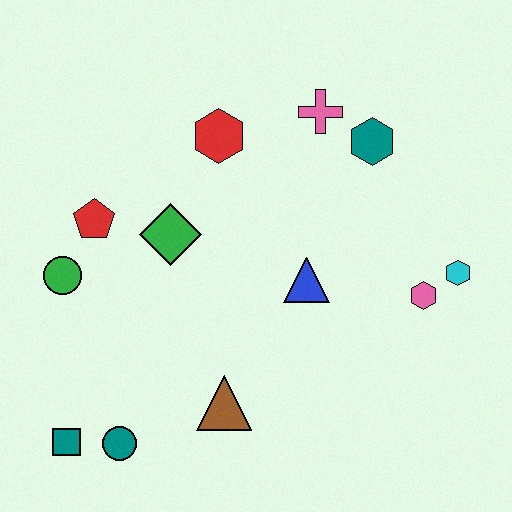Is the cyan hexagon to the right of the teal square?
Yes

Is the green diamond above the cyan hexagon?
Yes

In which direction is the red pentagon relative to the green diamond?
The red pentagon is to the left of the green diamond.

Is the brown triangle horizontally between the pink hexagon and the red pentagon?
Yes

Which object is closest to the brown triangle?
The teal circle is closest to the brown triangle.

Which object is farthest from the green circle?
The cyan hexagon is farthest from the green circle.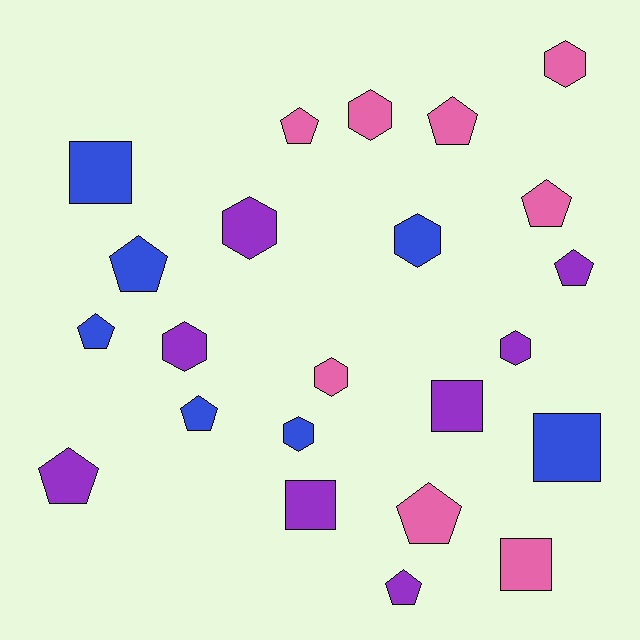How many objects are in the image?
There are 23 objects.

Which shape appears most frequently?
Pentagon, with 10 objects.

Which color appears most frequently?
Pink, with 8 objects.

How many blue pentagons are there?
There are 3 blue pentagons.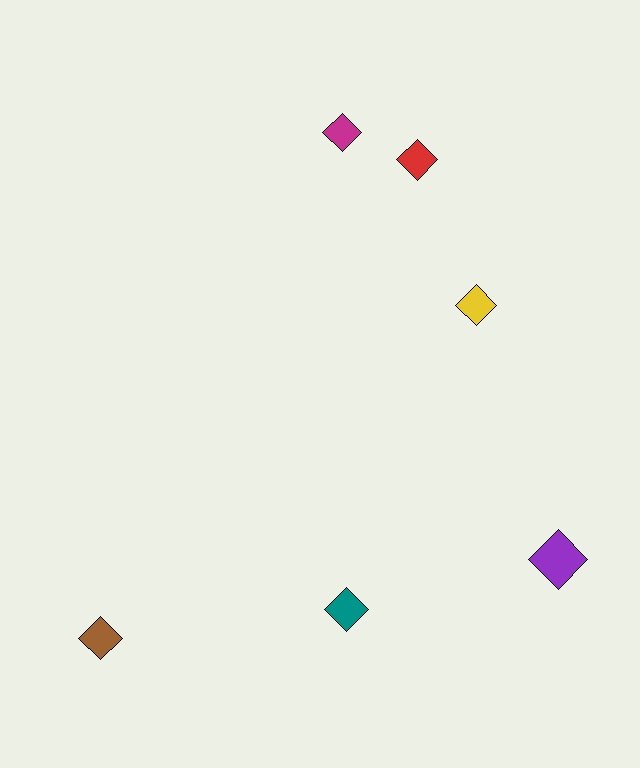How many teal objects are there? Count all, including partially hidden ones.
There is 1 teal object.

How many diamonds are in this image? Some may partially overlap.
There are 6 diamonds.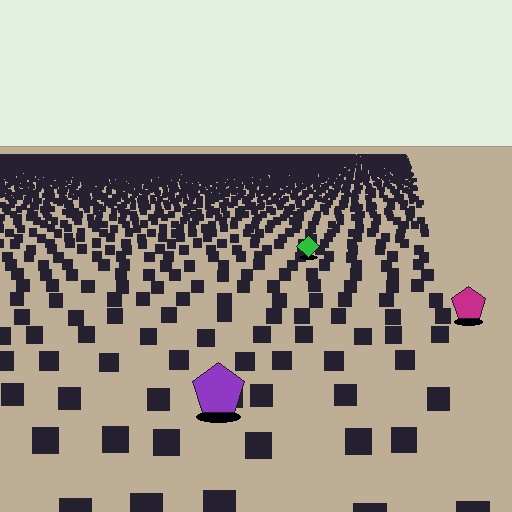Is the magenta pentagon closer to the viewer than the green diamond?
Yes. The magenta pentagon is closer — you can tell from the texture gradient: the ground texture is coarser near it.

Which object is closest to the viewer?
The purple pentagon is closest. The texture marks near it are larger and more spread out.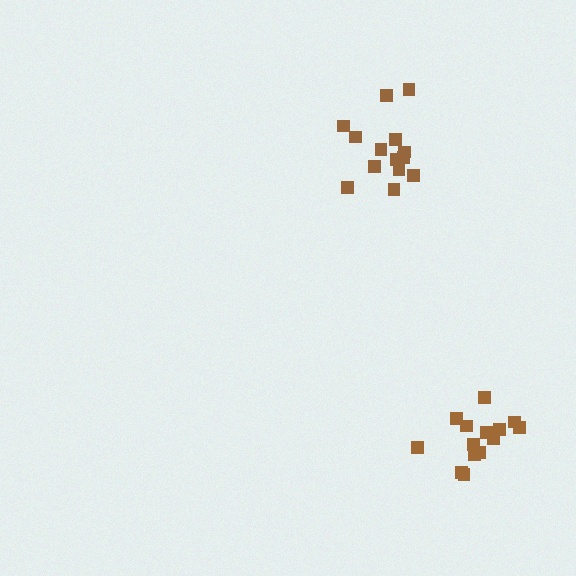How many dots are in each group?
Group 1: 14 dots, Group 2: 14 dots (28 total).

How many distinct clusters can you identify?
There are 2 distinct clusters.